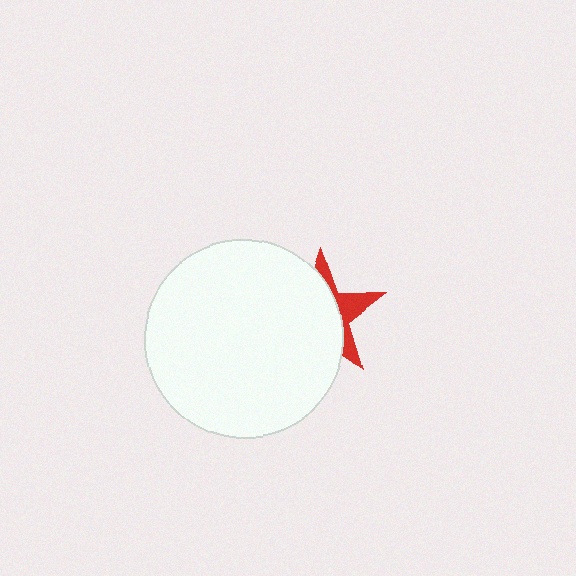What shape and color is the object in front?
The object in front is a white circle.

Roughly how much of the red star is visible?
A small part of it is visible (roughly 32%).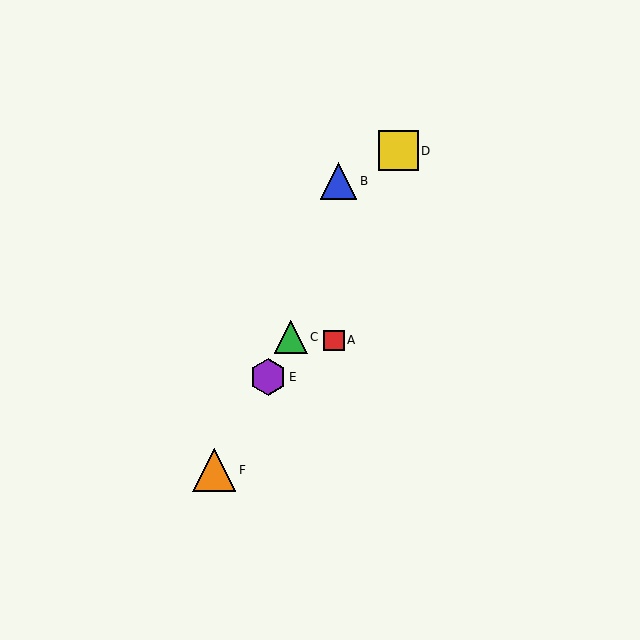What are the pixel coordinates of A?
Object A is at (334, 340).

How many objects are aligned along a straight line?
4 objects (C, D, E, F) are aligned along a straight line.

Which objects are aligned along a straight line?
Objects C, D, E, F are aligned along a straight line.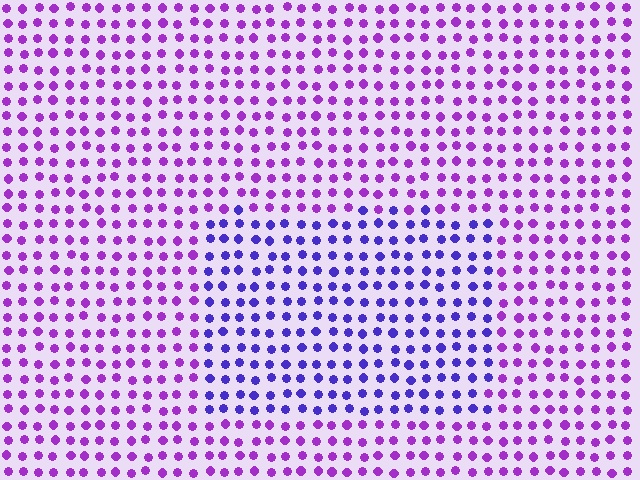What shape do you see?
I see a rectangle.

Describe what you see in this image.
The image is filled with small purple elements in a uniform arrangement. A rectangle-shaped region is visible where the elements are tinted to a slightly different hue, forming a subtle color boundary.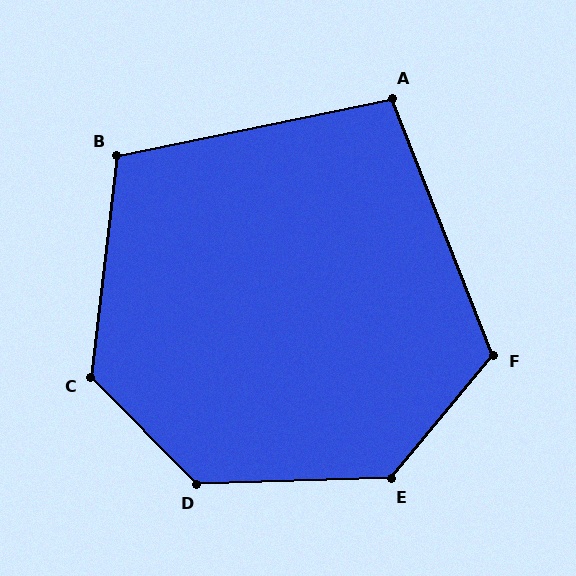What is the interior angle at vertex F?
Approximately 119 degrees (obtuse).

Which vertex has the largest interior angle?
D, at approximately 133 degrees.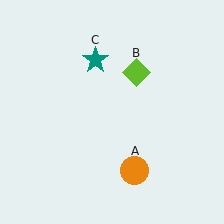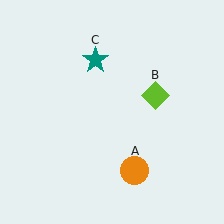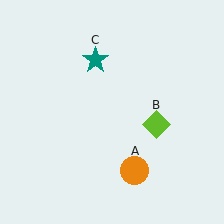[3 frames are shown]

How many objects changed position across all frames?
1 object changed position: lime diamond (object B).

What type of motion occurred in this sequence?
The lime diamond (object B) rotated clockwise around the center of the scene.